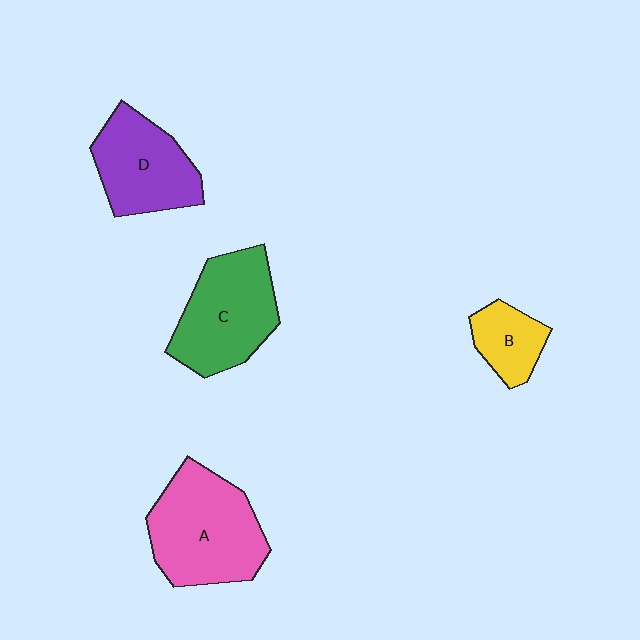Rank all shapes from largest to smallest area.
From largest to smallest: A (pink), C (green), D (purple), B (yellow).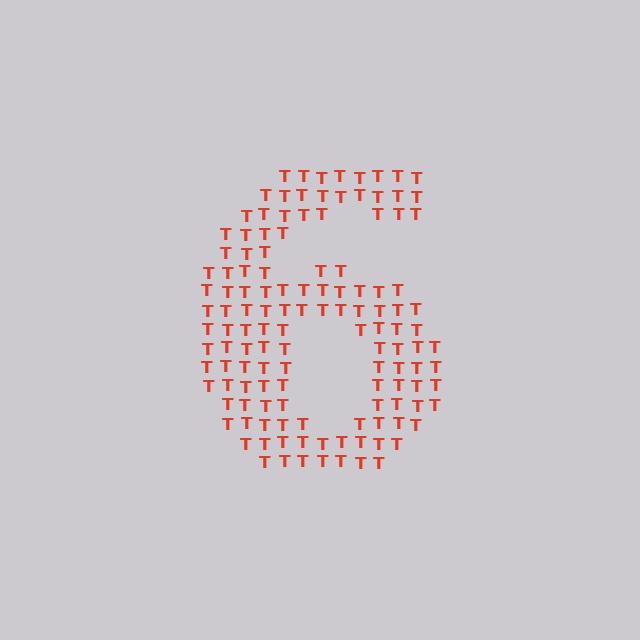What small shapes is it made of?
It is made of small letter T's.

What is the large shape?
The large shape is the digit 6.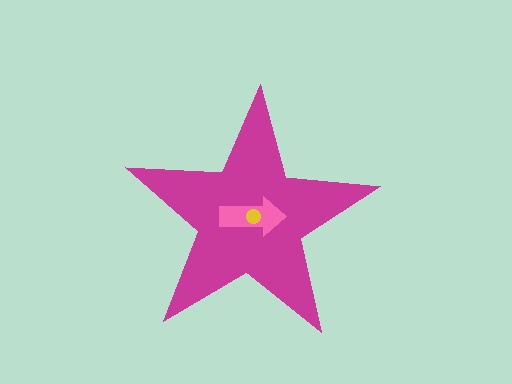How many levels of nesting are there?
3.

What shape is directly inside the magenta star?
The pink arrow.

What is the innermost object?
The yellow circle.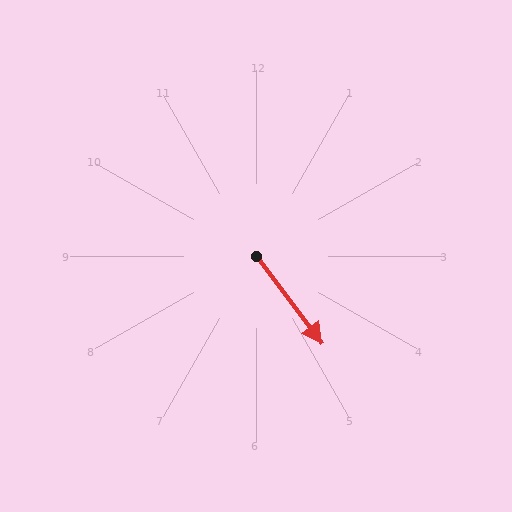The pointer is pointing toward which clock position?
Roughly 5 o'clock.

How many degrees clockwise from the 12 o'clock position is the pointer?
Approximately 143 degrees.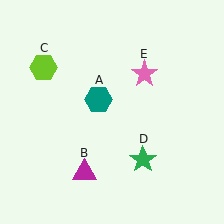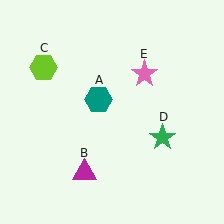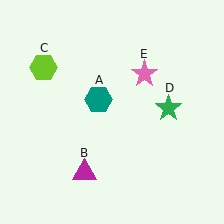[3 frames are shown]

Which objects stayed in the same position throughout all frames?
Teal hexagon (object A) and magenta triangle (object B) and lime hexagon (object C) and pink star (object E) remained stationary.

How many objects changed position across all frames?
1 object changed position: green star (object D).